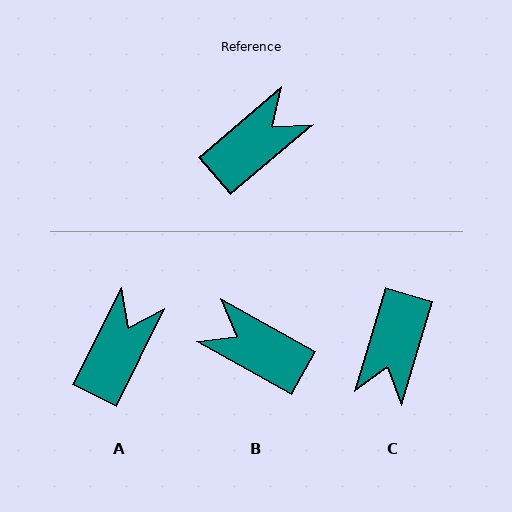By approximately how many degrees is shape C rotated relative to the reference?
Approximately 147 degrees clockwise.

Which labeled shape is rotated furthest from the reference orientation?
C, about 147 degrees away.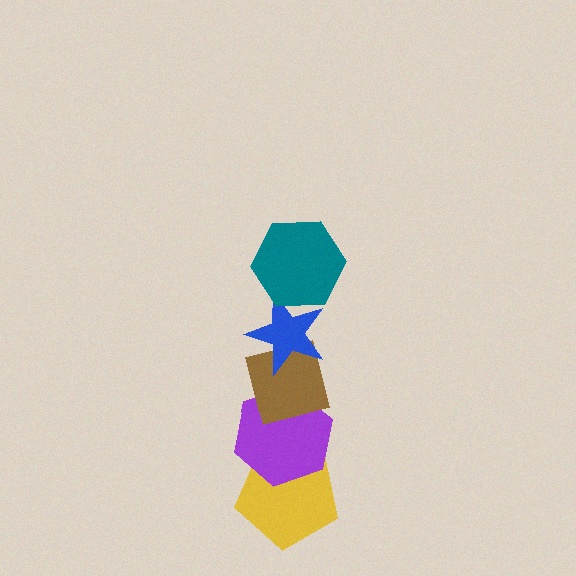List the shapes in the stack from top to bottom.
From top to bottom: the teal hexagon, the blue star, the brown square, the purple hexagon, the yellow pentagon.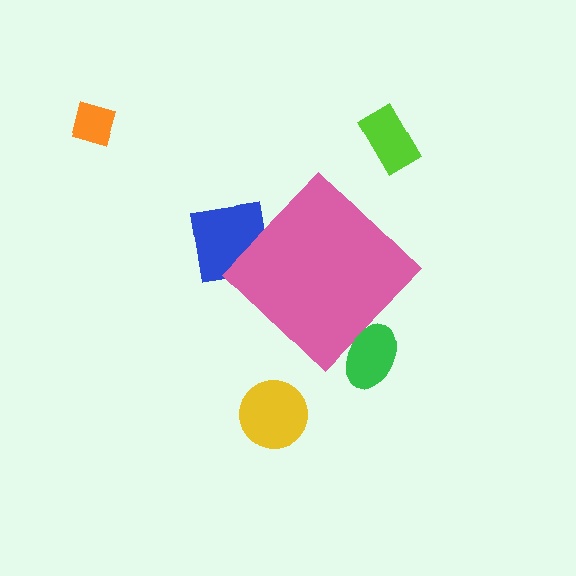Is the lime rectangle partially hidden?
No, the lime rectangle is fully visible.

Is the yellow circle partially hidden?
No, the yellow circle is fully visible.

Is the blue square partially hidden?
Yes, the blue square is partially hidden behind the pink diamond.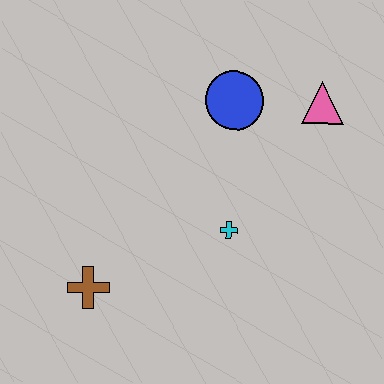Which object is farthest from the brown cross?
The pink triangle is farthest from the brown cross.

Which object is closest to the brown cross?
The cyan cross is closest to the brown cross.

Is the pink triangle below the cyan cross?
No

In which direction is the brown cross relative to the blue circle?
The brown cross is below the blue circle.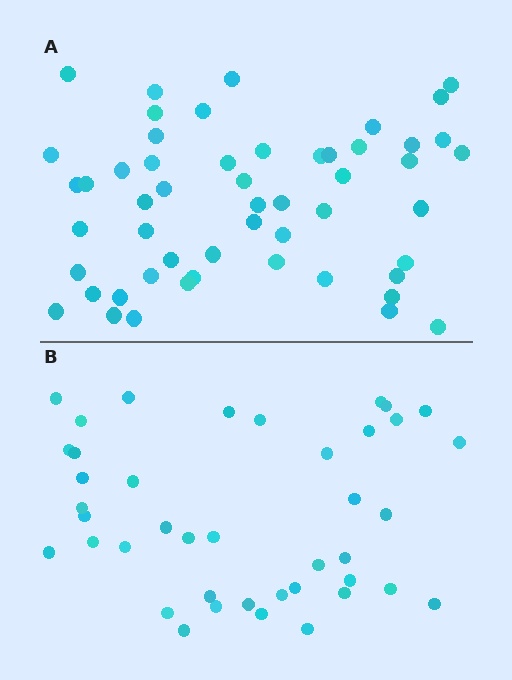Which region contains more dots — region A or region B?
Region A (the top region) has more dots.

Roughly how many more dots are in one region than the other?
Region A has roughly 12 or so more dots than region B.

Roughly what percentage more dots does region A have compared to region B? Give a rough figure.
About 30% more.